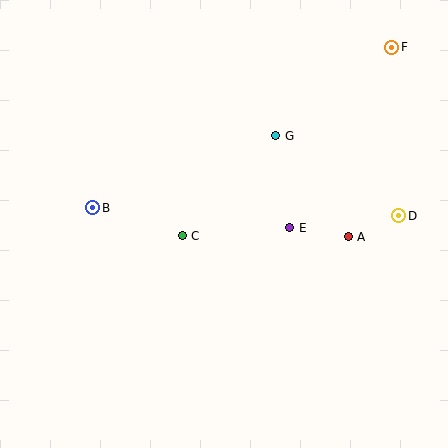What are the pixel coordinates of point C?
Point C is at (182, 236).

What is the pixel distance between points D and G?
The distance between D and G is 147 pixels.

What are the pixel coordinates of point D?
Point D is at (399, 216).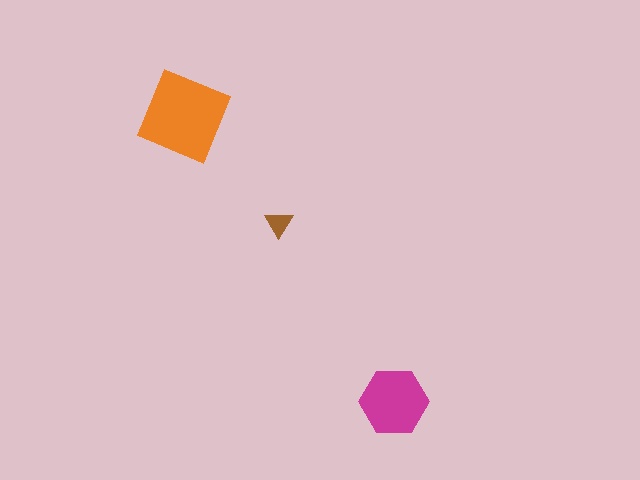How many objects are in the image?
There are 3 objects in the image.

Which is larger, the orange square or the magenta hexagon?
The orange square.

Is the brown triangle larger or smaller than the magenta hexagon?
Smaller.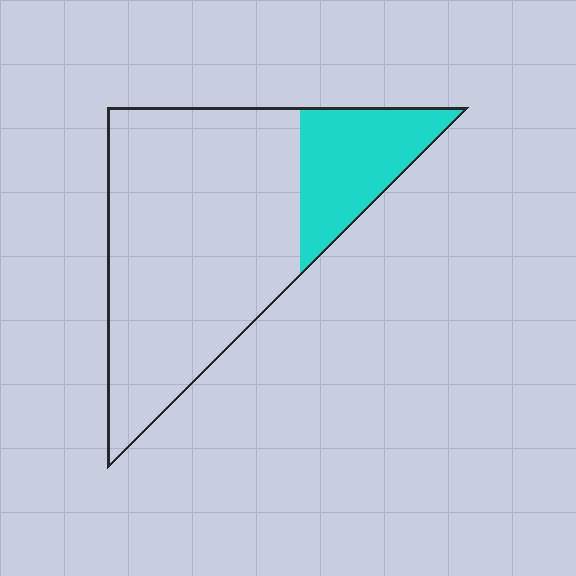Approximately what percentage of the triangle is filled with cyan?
Approximately 20%.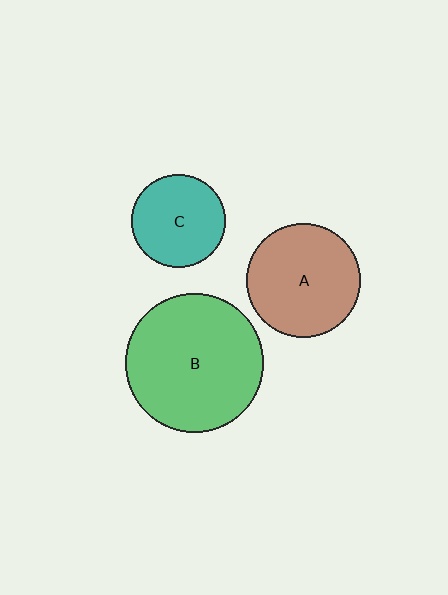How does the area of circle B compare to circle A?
Approximately 1.5 times.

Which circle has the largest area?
Circle B (green).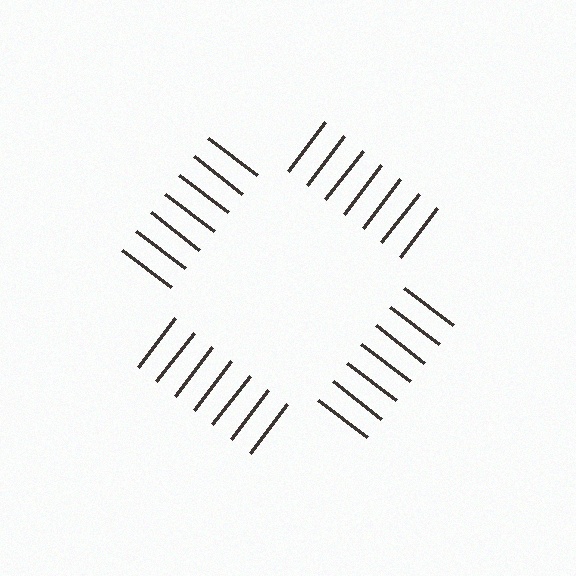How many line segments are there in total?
28 — 7 along each of the 4 edges.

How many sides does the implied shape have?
4 sides — the line-ends trace a square.